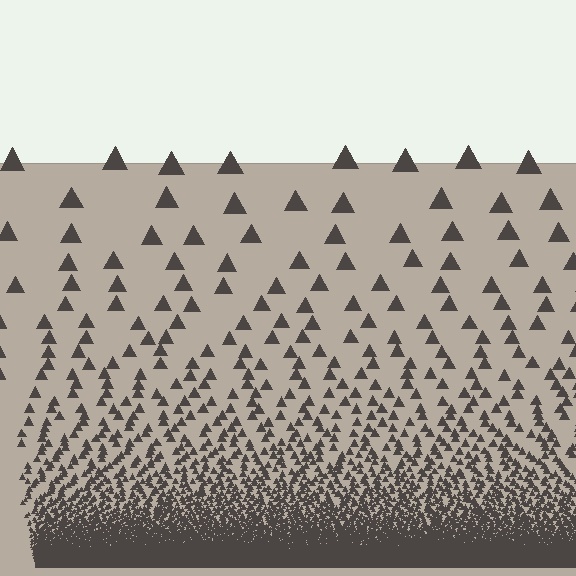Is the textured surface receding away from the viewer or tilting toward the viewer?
The surface appears to tilt toward the viewer. Texture elements get larger and sparser toward the top.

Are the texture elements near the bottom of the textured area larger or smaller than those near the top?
Smaller. The gradient is inverted — elements near the bottom are smaller and denser.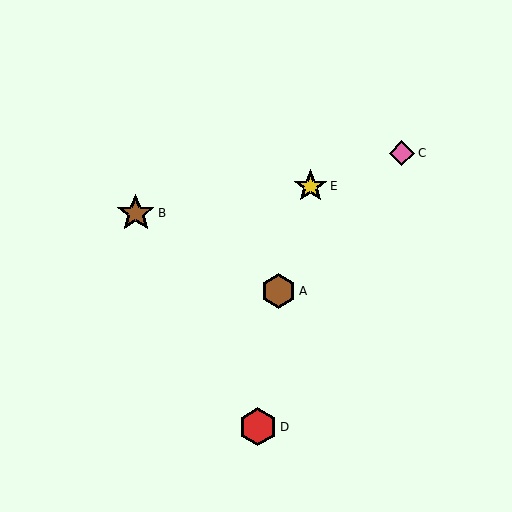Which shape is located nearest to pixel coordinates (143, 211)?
The brown star (labeled B) at (136, 213) is nearest to that location.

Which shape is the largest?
The brown star (labeled B) is the largest.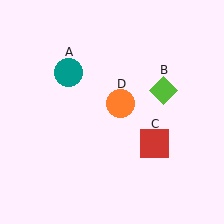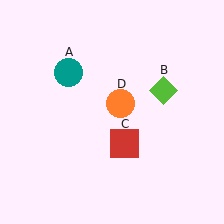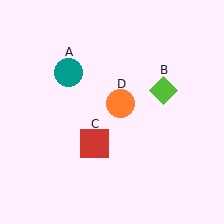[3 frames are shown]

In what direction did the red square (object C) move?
The red square (object C) moved left.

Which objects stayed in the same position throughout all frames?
Teal circle (object A) and lime diamond (object B) and orange circle (object D) remained stationary.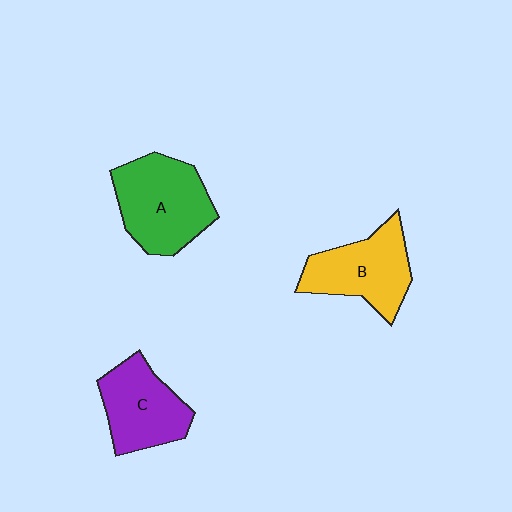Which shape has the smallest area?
Shape C (purple).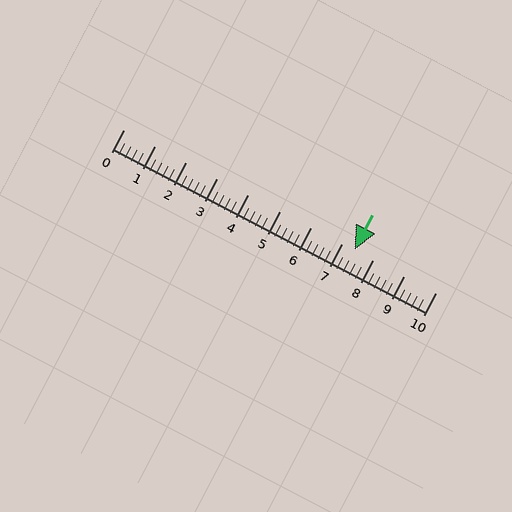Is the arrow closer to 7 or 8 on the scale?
The arrow is closer to 7.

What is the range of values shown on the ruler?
The ruler shows values from 0 to 10.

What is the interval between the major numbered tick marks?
The major tick marks are spaced 1 units apart.